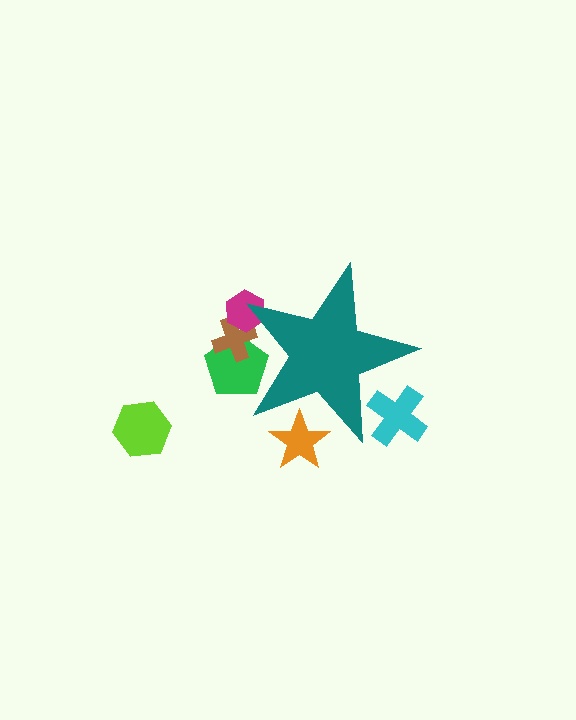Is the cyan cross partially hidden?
Yes, the cyan cross is partially hidden behind the teal star.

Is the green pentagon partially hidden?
Yes, the green pentagon is partially hidden behind the teal star.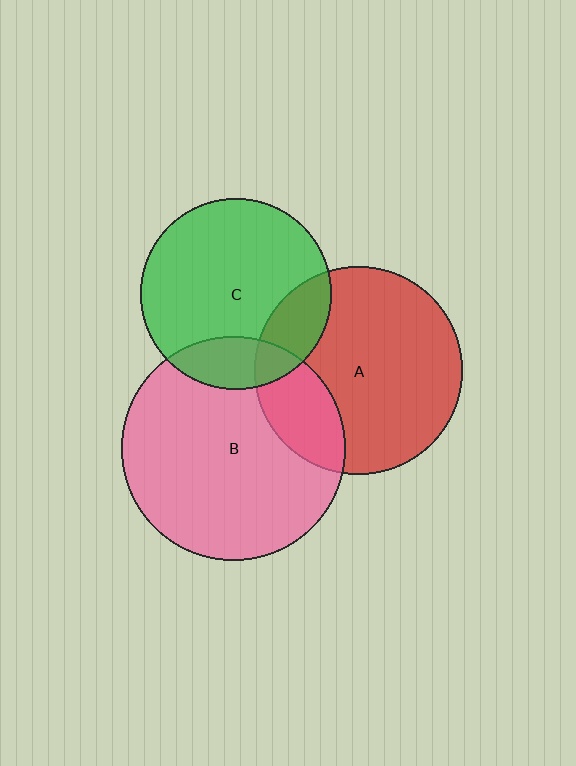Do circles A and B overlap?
Yes.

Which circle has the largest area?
Circle B (pink).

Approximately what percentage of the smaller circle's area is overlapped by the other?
Approximately 20%.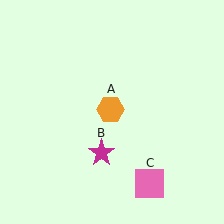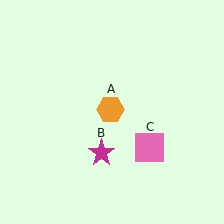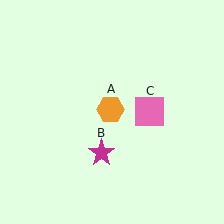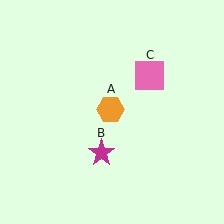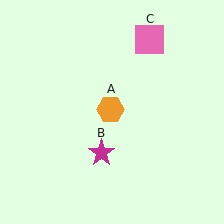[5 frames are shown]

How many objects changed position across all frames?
1 object changed position: pink square (object C).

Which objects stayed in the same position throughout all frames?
Orange hexagon (object A) and magenta star (object B) remained stationary.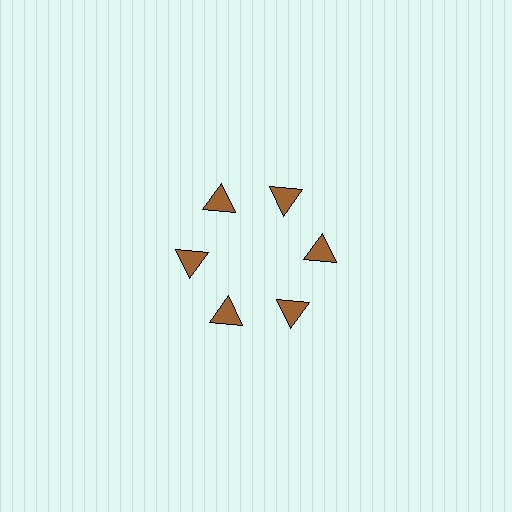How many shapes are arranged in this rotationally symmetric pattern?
There are 6 shapes, arranged in 6 groups of 1.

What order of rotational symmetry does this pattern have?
This pattern has 6-fold rotational symmetry.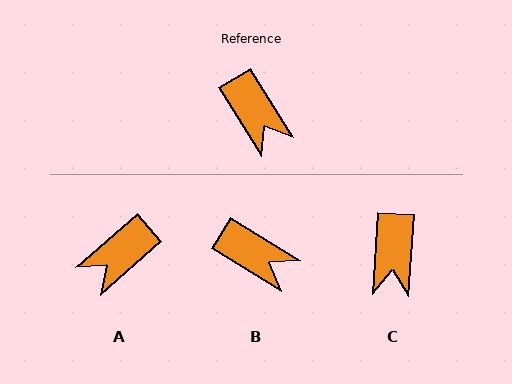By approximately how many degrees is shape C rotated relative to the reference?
Approximately 36 degrees clockwise.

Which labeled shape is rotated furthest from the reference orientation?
A, about 80 degrees away.